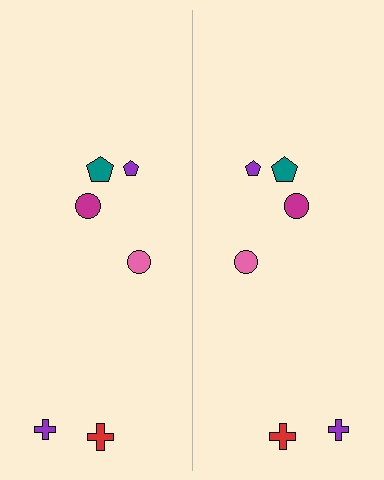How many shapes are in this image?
There are 12 shapes in this image.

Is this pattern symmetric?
Yes, this pattern has bilateral (reflection) symmetry.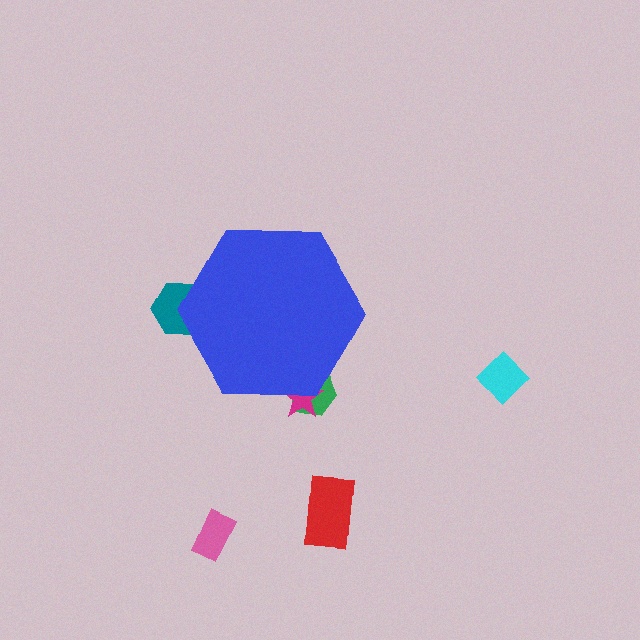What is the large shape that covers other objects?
A blue hexagon.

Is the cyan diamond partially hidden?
No, the cyan diamond is fully visible.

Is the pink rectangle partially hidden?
No, the pink rectangle is fully visible.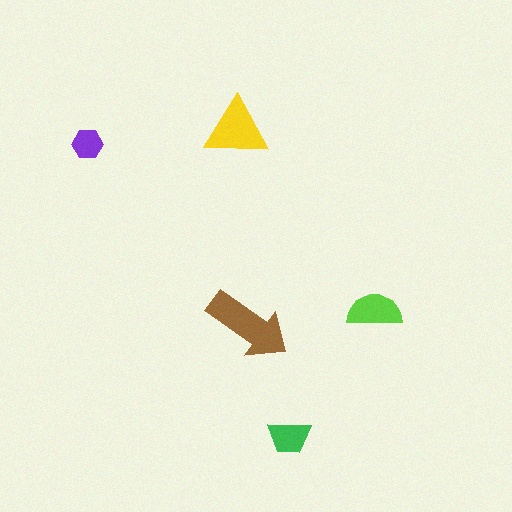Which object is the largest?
The brown arrow.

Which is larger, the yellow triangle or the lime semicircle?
The yellow triangle.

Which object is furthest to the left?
The purple hexagon is leftmost.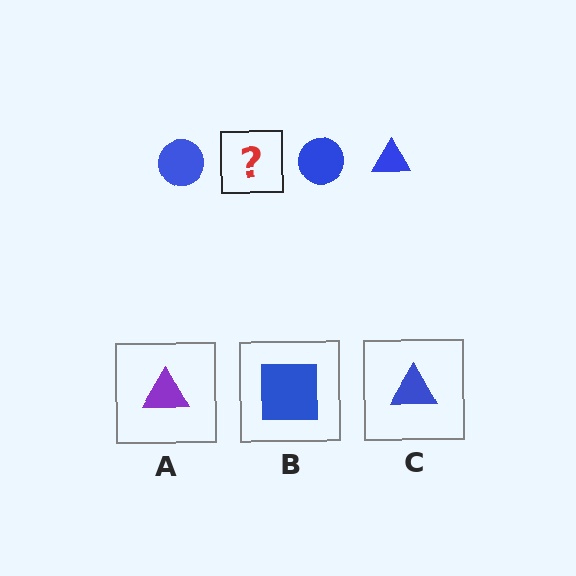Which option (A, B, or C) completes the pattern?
C.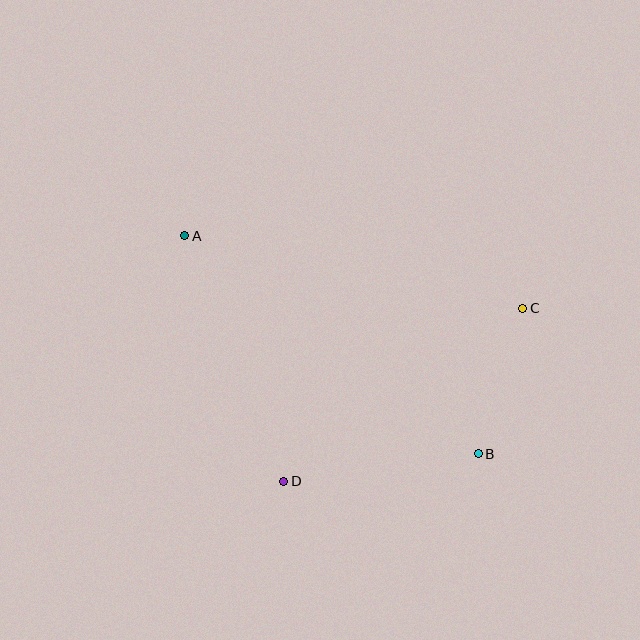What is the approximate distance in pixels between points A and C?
The distance between A and C is approximately 347 pixels.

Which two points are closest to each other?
Points B and C are closest to each other.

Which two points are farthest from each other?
Points A and B are farthest from each other.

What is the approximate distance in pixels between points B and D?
The distance between B and D is approximately 196 pixels.